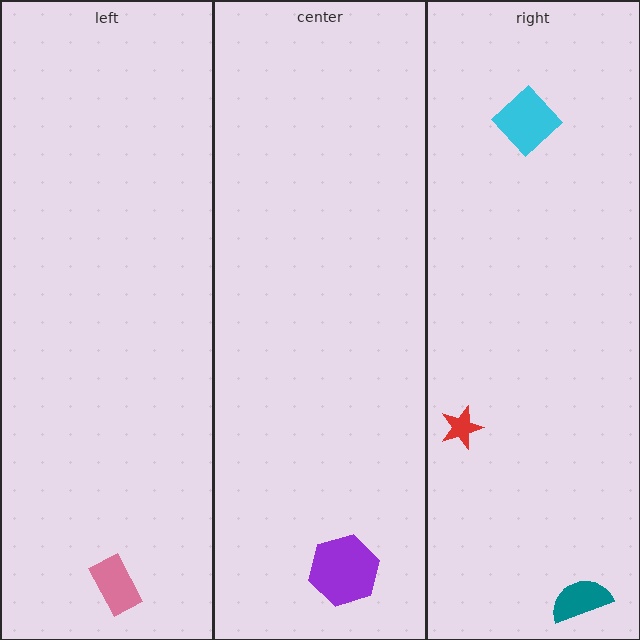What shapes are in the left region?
The pink rectangle.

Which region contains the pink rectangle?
The left region.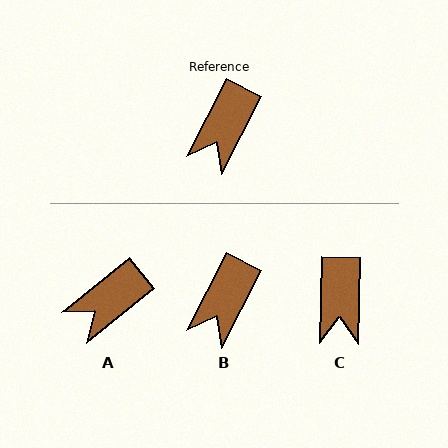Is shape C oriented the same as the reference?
No, it is off by about 26 degrees.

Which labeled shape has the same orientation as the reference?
B.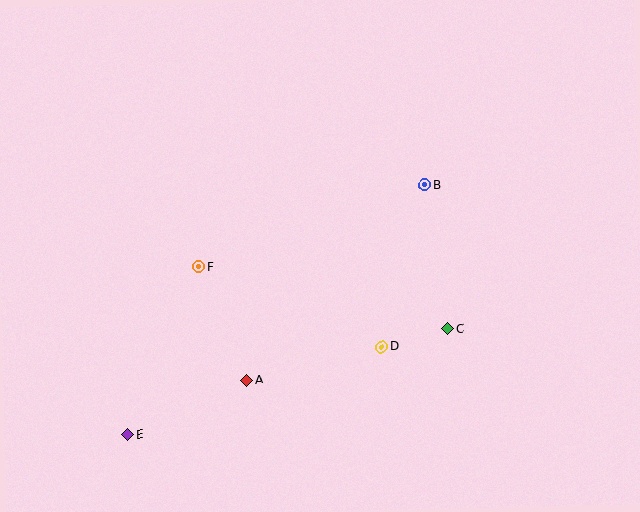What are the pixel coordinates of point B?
Point B is at (425, 185).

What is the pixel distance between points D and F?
The distance between D and F is 200 pixels.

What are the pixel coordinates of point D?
Point D is at (382, 347).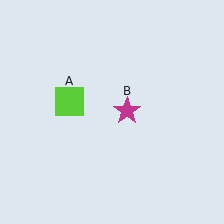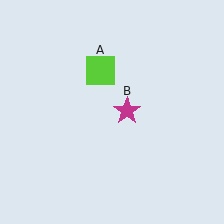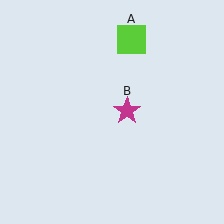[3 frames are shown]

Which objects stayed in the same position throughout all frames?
Magenta star (object B) remained stationary.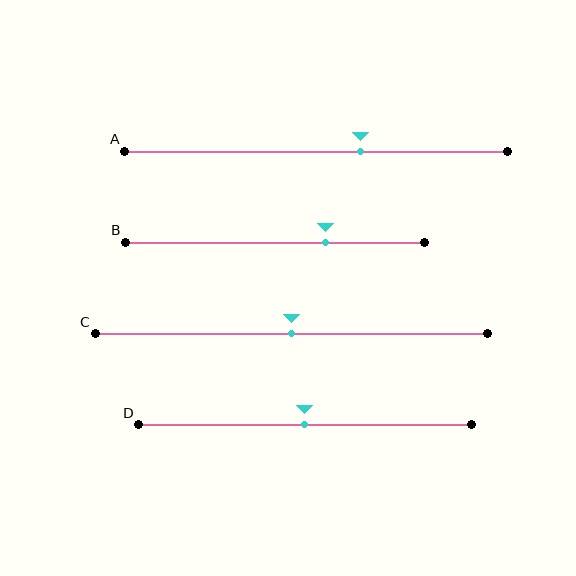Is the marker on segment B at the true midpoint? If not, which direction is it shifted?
No, the marker on segment B is shifted to the right by about 17% of the segment length.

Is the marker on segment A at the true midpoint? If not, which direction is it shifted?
No, the marker on segment A is shifted to the right by about 12% of the segment length.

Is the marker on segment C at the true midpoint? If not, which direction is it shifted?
Yes, the marker on segment C is at the true midpoint.